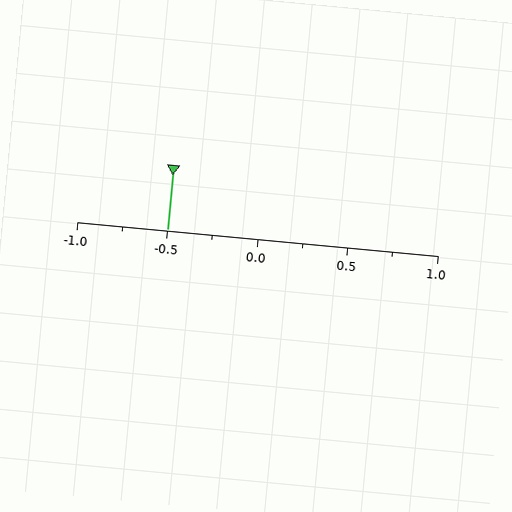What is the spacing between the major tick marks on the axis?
The major ticks are spaced 0.5 apart.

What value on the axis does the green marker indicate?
The marker indicates approximately -0.5.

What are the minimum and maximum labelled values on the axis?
The axis runs from -1.0 to 1.0.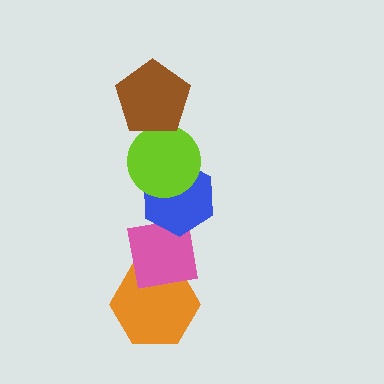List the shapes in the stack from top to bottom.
From top to bottom: the brown pentagon, the lime circle, the blue hexagon, the pink square, the orange hexagon.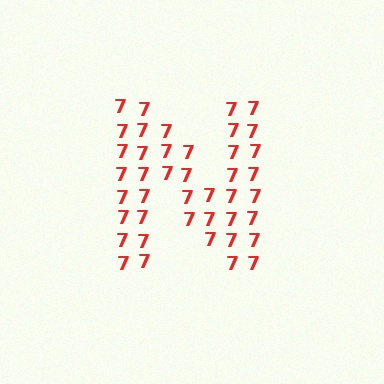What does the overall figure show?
The overall figure shows the letter N.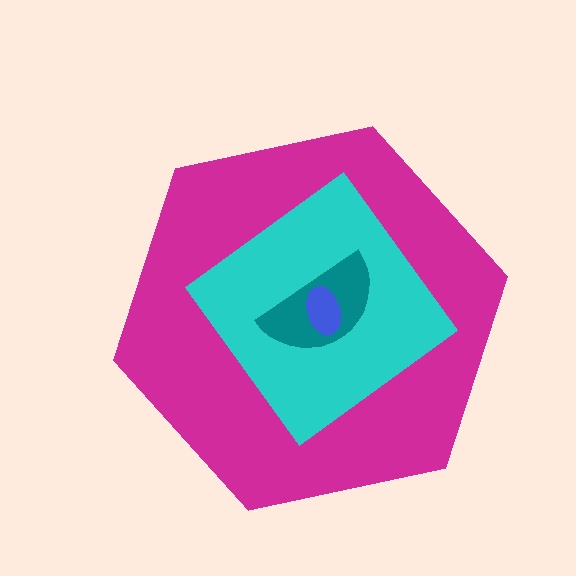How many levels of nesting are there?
4.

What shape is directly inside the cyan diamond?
The teal semicircle.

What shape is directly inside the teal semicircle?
The blue ellipse.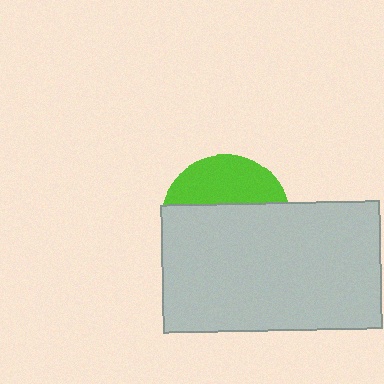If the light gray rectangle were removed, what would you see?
You would see the complete lime circle.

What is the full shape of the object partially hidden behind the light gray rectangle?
The partially hidden object is a lime circle.